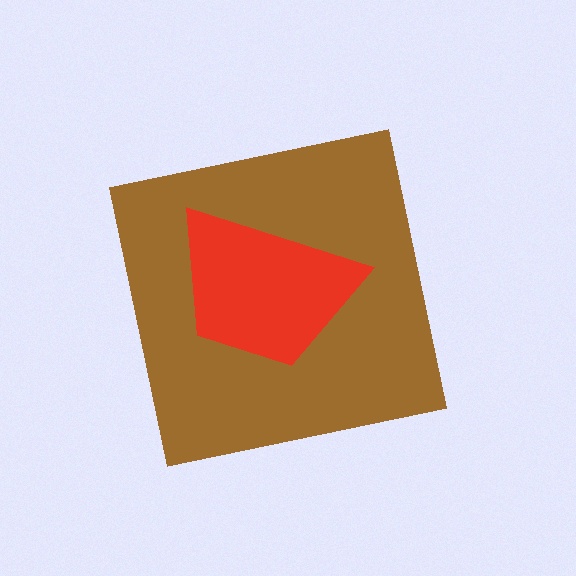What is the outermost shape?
The brown square.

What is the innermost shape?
The red trapezoid.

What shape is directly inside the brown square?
The red trapezoid.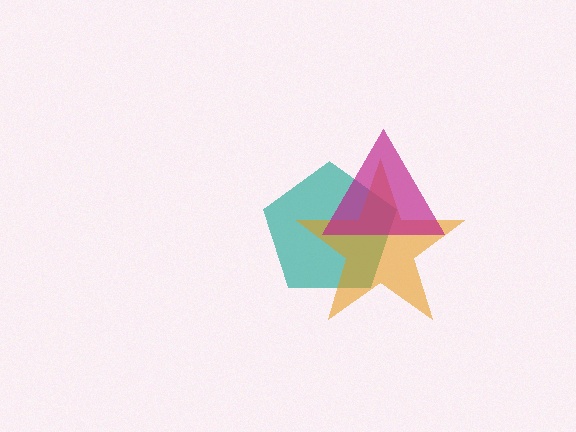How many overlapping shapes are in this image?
There are 3 overlapping shapes in the image.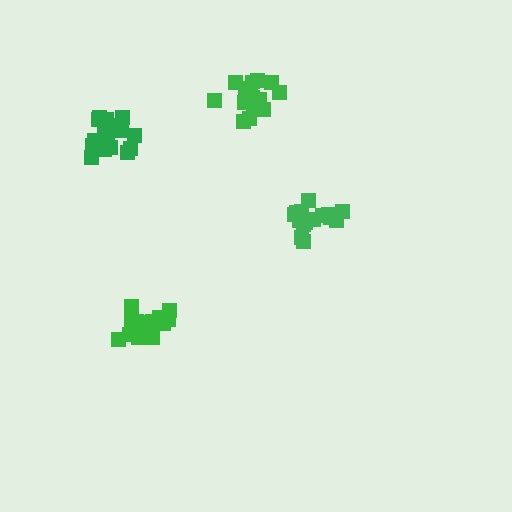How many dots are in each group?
Group 1: 16 dots, Group 2: 17 dots, Group 3: 19 dots, Group 4: 15 dots (67 total).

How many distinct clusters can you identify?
There are 4 distinct clusters.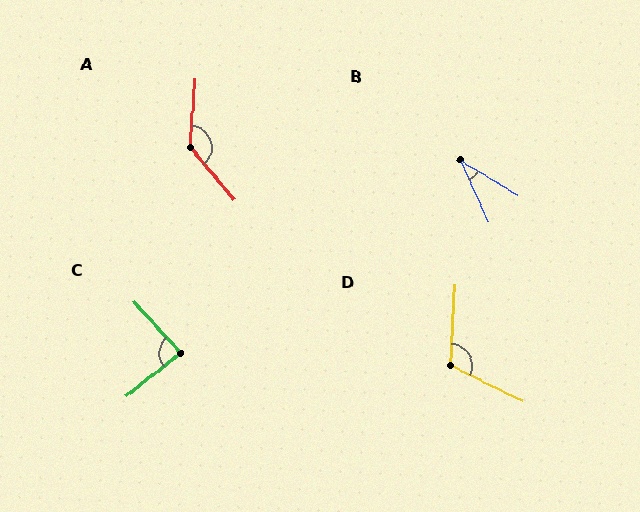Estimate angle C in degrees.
Approximately 86 degrees.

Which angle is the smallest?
B, at approximately 35 degrees.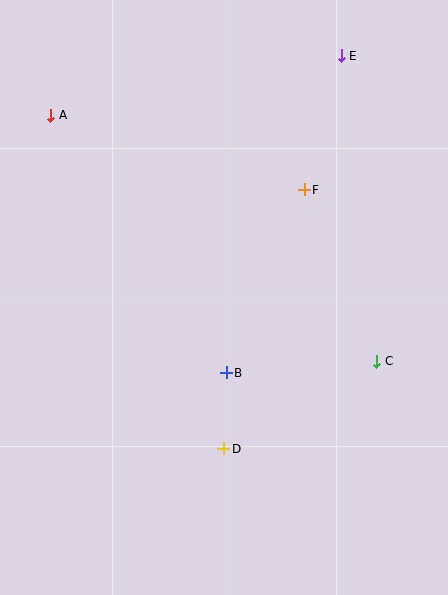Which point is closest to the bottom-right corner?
Point C is closest to the bottom-right corner.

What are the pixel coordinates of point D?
Point D is at (224, 449).